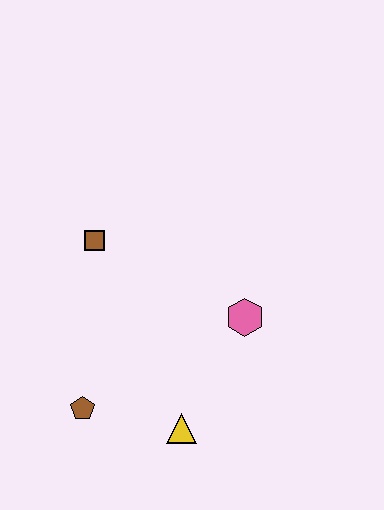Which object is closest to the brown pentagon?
The yellow triangle is closest to the brown pentagon.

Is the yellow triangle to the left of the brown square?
No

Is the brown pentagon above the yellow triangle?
Yes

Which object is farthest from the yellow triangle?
The brown square is farthest from the yellow triangle.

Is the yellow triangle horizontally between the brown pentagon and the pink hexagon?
Yes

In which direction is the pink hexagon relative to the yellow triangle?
The pink hexagon is above the yellow triangle.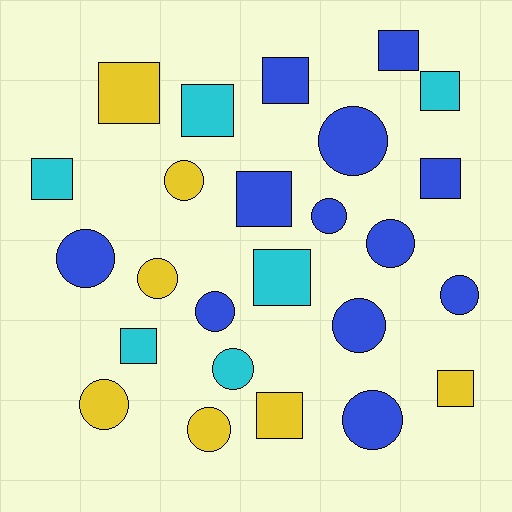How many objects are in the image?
There are 25 objects.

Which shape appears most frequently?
Circle, with 13 objects.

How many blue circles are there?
There are 8 blue circles.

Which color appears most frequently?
Blue, with 12 objects.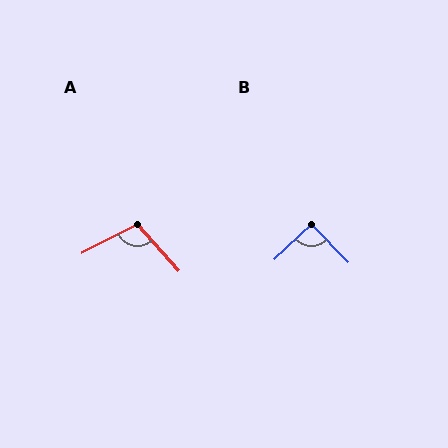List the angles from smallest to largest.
B (91°), A (104°).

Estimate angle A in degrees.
Approximately 104 degrees.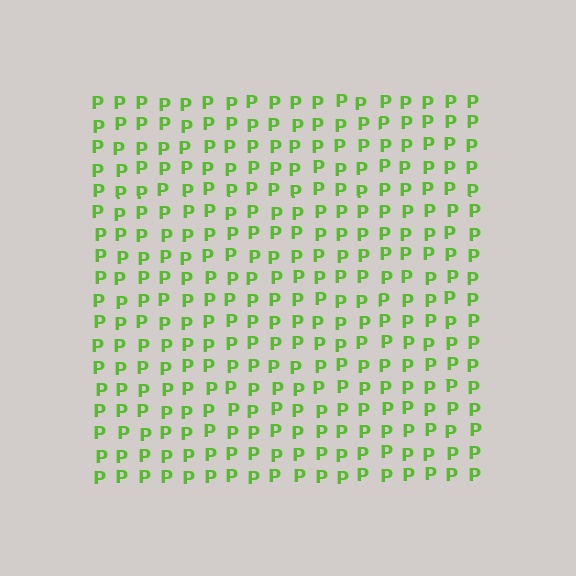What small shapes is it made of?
It is made of small letter P's.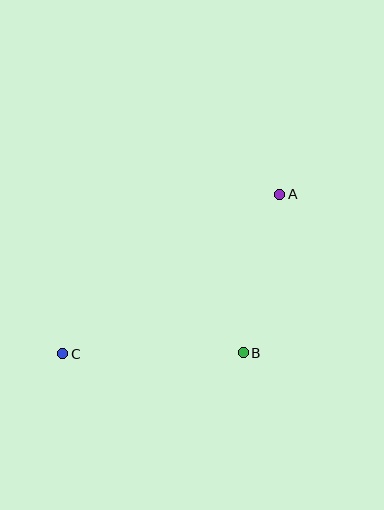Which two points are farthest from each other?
Points A and C are farthest from each other.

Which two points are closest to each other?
Points A and B are closest to each other.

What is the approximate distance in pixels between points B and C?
The distance between B and C is approximately 180 pixels.